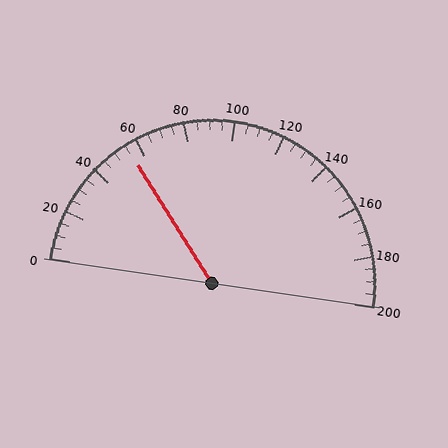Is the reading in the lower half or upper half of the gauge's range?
The reading is in the lower half of the range (0 to 200).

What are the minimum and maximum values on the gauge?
The gauge ranges from 0 to 200.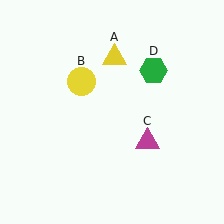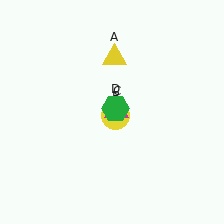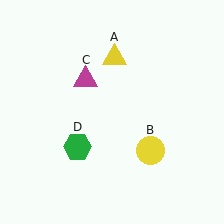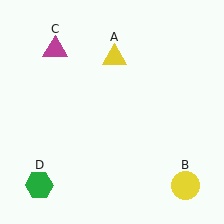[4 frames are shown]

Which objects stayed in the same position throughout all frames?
Yellow triangle (object A) remained stationary.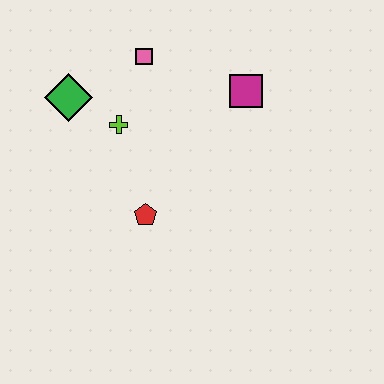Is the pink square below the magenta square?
No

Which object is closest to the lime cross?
The green diamond is closest to the lime cross.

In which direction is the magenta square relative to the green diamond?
The magenta square is to the right of the green diamond.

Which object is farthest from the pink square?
The red pentagon is farthest from the pink square.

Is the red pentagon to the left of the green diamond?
No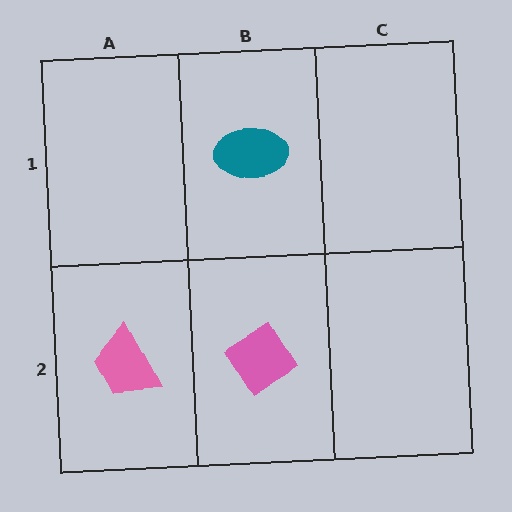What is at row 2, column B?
A pink diamond.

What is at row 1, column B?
A teal ellipse.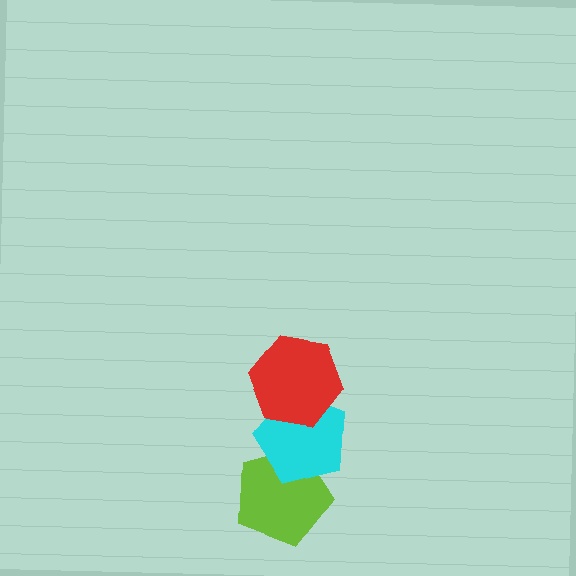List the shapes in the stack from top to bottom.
From top to bottom: the red hexagon, the cyan pentagon, the lime pentagon.